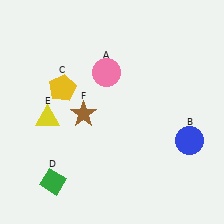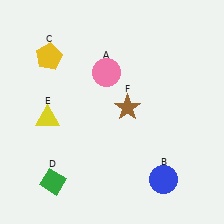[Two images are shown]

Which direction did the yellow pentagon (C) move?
The yellow pentagon (C) moved up.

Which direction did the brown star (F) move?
The brown star (F) moved right.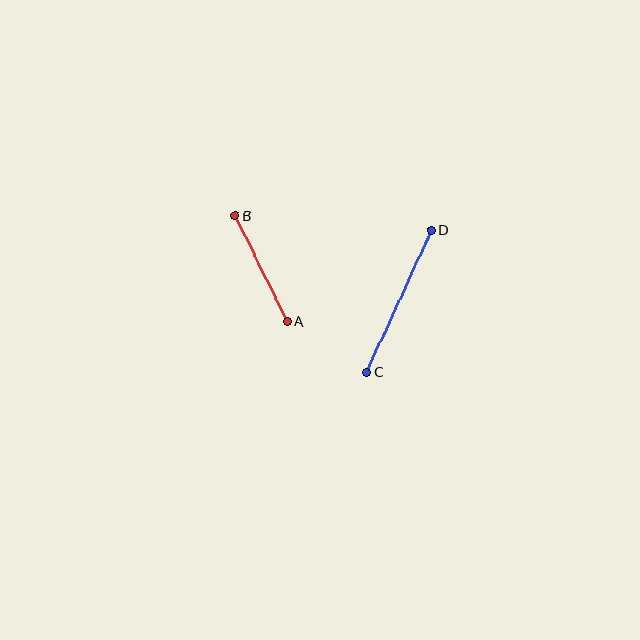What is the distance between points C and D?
The distance is approximately 157 pixels.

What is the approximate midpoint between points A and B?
The midpoint is at approximately (261, 269) pixels.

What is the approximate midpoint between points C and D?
The midpoint is at approximately (399, 301) pixels.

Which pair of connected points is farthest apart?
Points C and D are farthest apart.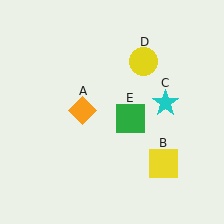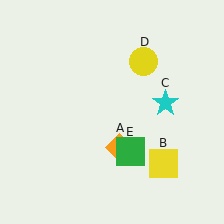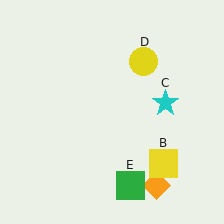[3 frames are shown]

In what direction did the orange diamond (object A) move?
The orange diamond (object A) moved down and to the right.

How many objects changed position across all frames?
2 objects changed position: orange diamond (object A), green square (object E).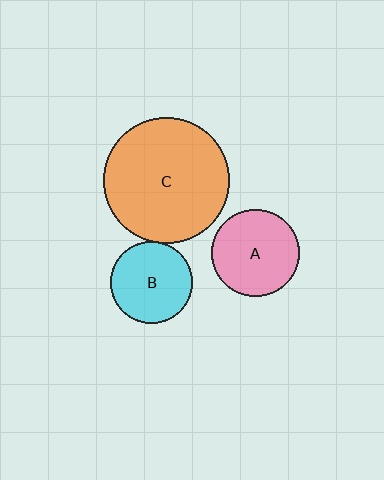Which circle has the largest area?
Circle C (orange).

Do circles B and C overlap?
Yes.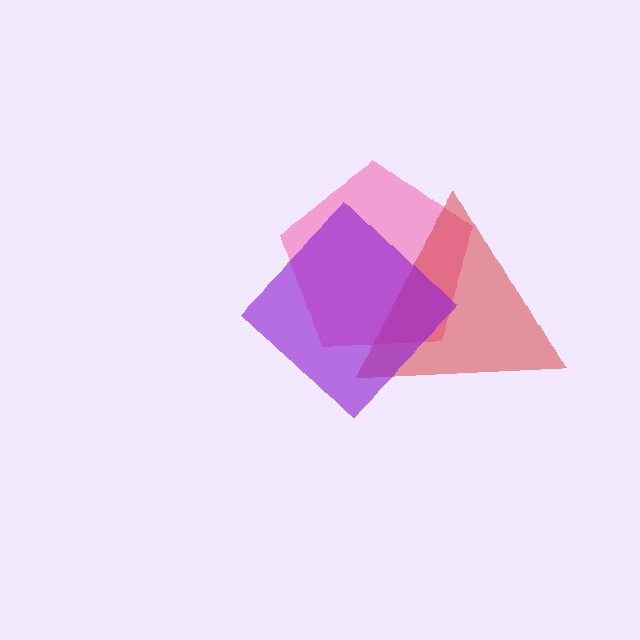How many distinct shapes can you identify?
There are 3 distinct shapes: a pink pentagon, a red triangle, a purple diamond.